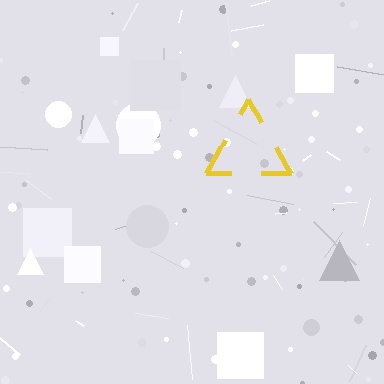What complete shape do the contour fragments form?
The contour fragments form a triangle.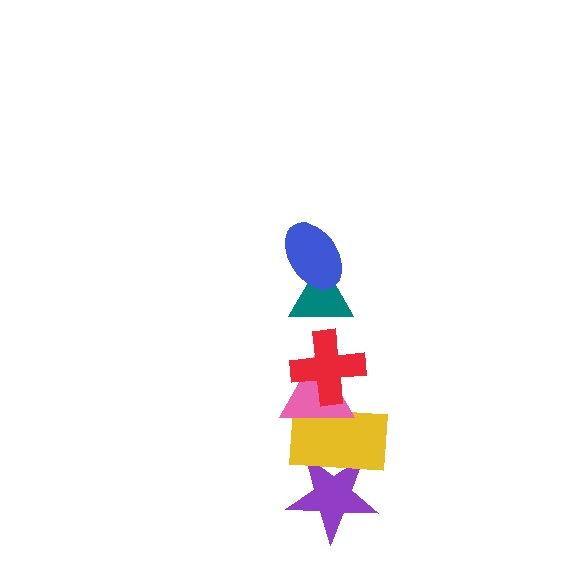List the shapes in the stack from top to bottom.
From top to bottom: the blue ellipse, the teal triangle, the red cross, the pink triangle, the yellow rectangle, the purple star.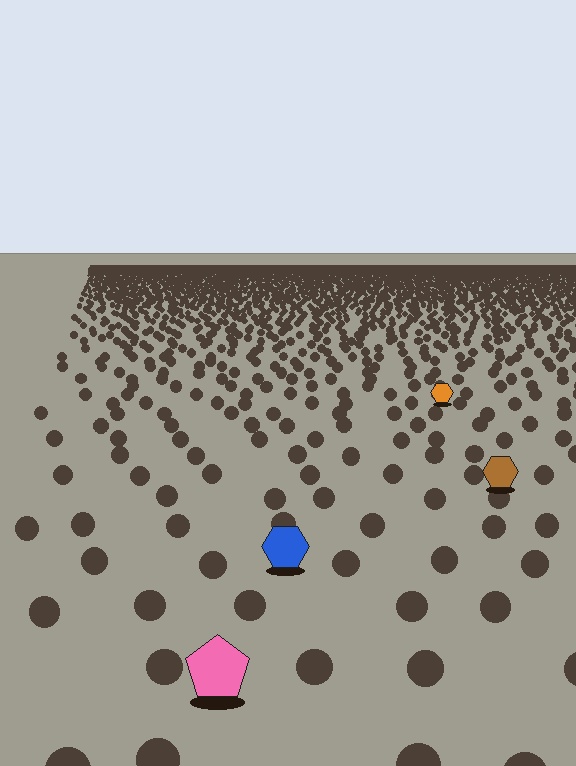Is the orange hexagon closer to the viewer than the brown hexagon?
No. The brown hexagon is closer — you can tell from the texture gradient: the ground texture is coarser near it.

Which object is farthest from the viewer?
The orange hexagon is farthest from the viewer. It appears smaller and the ground texture around it is denser.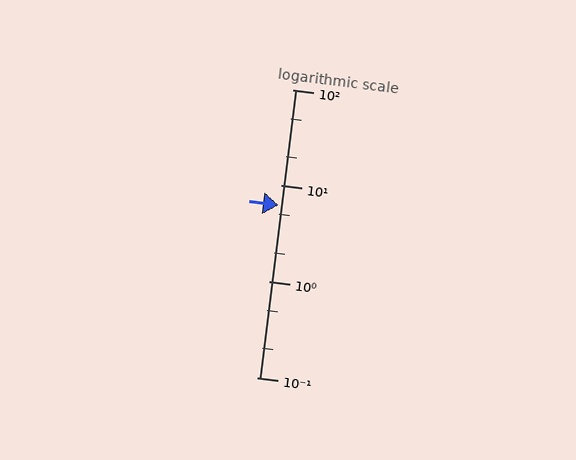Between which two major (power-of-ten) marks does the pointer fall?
The pointer is between 1 and 10.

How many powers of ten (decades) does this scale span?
The scale spans 3 decades, from 0.1 to 100.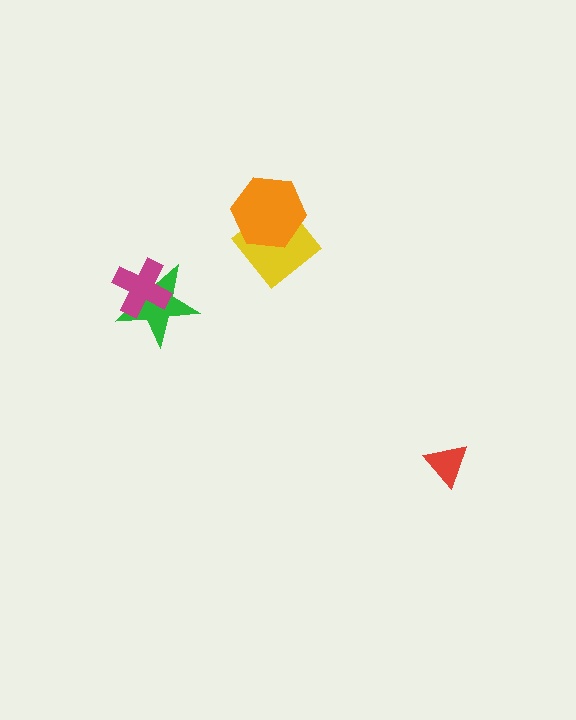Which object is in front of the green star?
The magenta cross is in front of the green star.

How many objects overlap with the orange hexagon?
1 object overlaps with the orange hexagon.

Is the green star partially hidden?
Yes, it is partially covered by another shape.